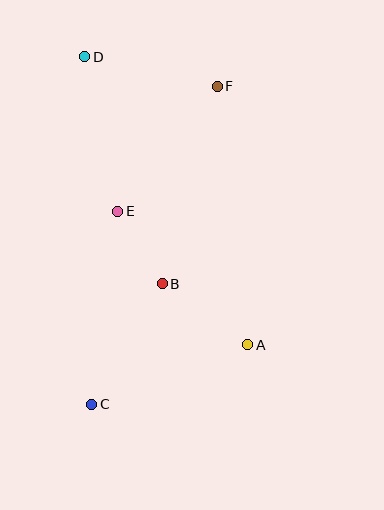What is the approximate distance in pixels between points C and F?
The distance between C and F is approximately 342 pixels.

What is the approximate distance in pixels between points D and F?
The distance between D and F is approximately 136 pixels.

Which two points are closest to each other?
Points B and E are closest to each other.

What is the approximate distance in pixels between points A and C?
The distance between A and C is approximately 167 pixels.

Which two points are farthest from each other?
Points C and D are farthest from each other.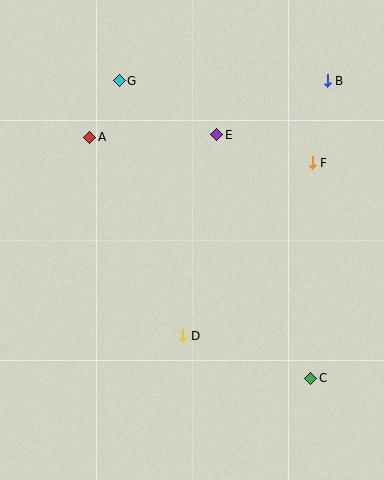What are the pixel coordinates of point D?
Point D is at (183, 336).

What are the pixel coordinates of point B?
Point B is at (327, 81).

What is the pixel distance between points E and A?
The distance between E and A is 127 pixels.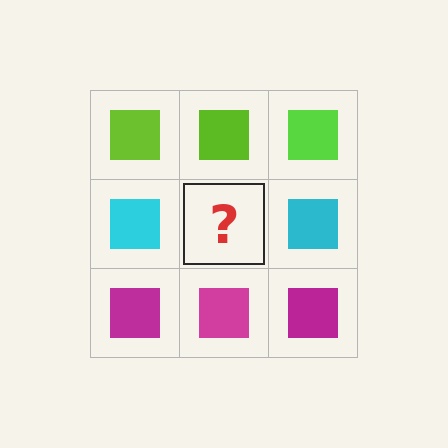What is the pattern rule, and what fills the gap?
The rule is that each row has a consistent color. The gap should be filled with a cyan square.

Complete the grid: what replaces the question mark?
The question mark should be replaced with a cyan square.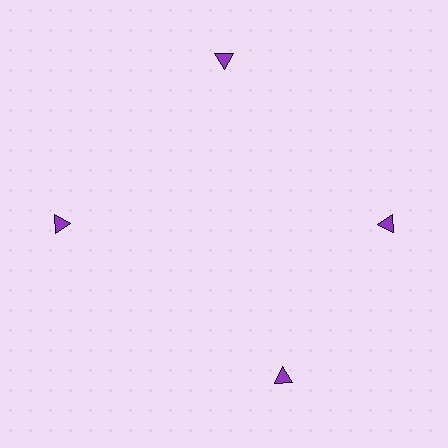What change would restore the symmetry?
The symmetry would be restored by rotating it back into even spacing with its neighbors so that all 4 triangles sit at equal angles and equal distance from the center.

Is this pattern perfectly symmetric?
No. The 4 purple triangles are arranged in a ring, but one element near the 6 o'clock position is rotated out of alignment along the ring, breaking the 4-fold rotational symmetry.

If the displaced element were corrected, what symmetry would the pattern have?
It would have 4-fold rotational symmetry — the pattern would map onto itself every 90 degrees.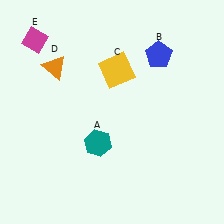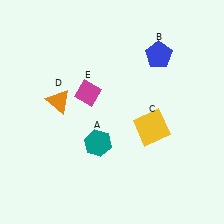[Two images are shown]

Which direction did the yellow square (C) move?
The yellow square (C) moved down.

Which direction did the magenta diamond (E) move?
The magenta diamond (E) moved right.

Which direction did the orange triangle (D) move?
The orange triangle (D) moved down.